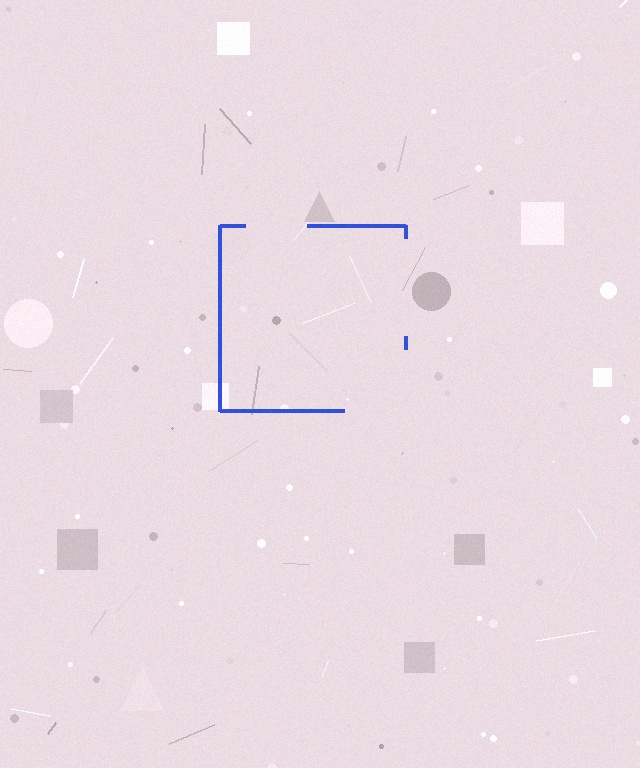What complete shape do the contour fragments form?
The contour fragments form a square.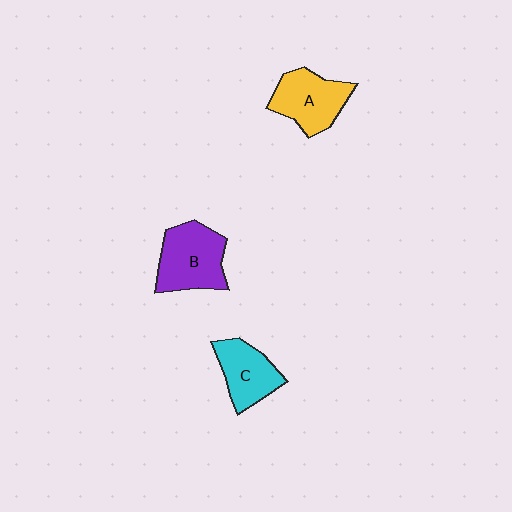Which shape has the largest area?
Shape B (purple).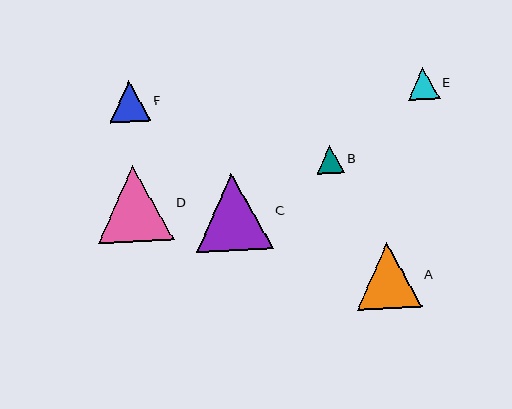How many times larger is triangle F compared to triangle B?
Triangle F is approximately 1.5 times the size of triangle B.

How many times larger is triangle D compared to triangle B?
Triangle D is approximately 2.7 times the size of triangle B.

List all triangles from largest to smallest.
From largest to smallest: C, D, A, F, E, B.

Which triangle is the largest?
Triangle C is the largest with a size of approximately 77 pixels.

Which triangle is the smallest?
Triangle B is the smallest with a size of approximately 28 pixels.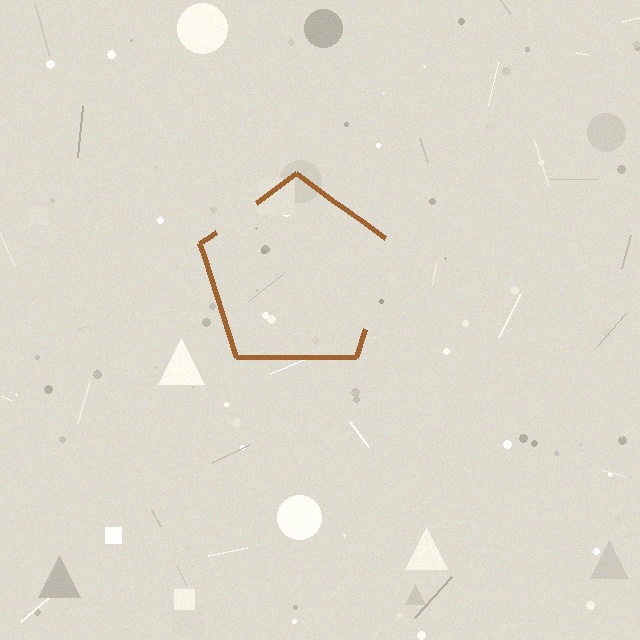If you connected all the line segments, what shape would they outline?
They would outline a pentagon.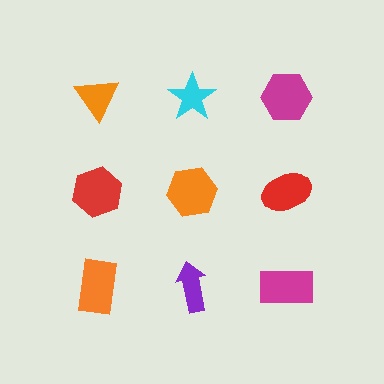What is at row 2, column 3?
A red ellipse.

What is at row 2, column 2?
An orange hexagon.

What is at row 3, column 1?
An orange rectangle.